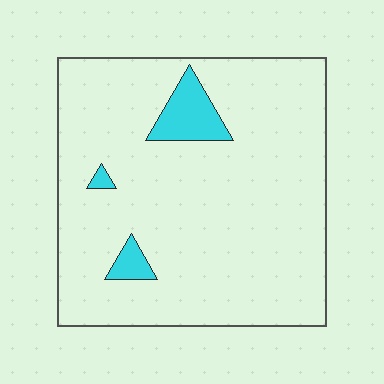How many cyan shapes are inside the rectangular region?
3.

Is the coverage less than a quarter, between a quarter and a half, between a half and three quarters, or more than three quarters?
Less than a quarter.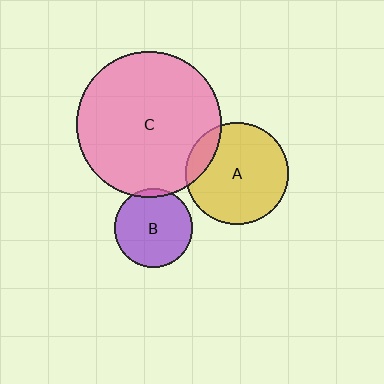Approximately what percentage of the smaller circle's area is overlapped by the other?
Approximately 15%.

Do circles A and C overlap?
Yes.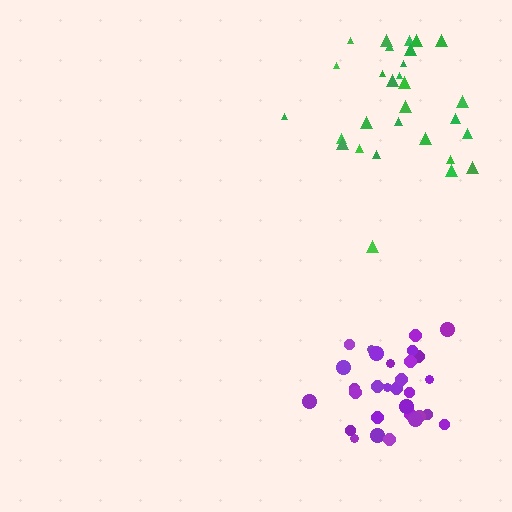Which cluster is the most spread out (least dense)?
Green.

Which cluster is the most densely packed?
Purple.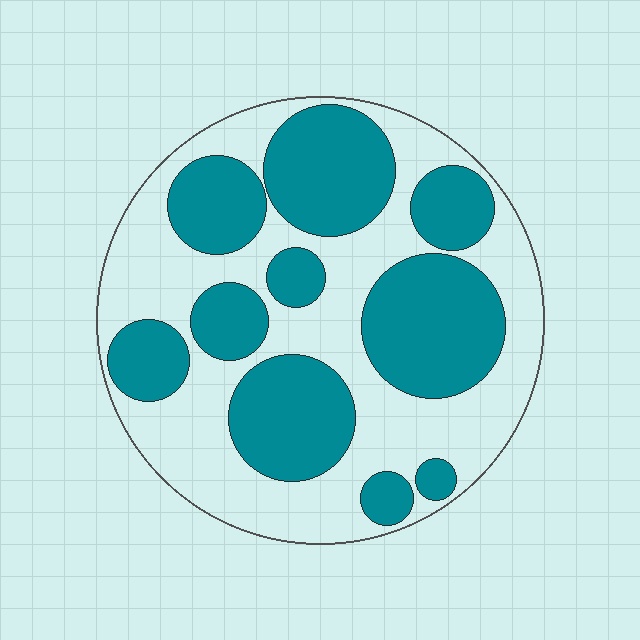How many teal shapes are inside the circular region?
10.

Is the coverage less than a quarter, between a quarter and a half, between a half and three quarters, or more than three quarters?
Between a quarter and a half.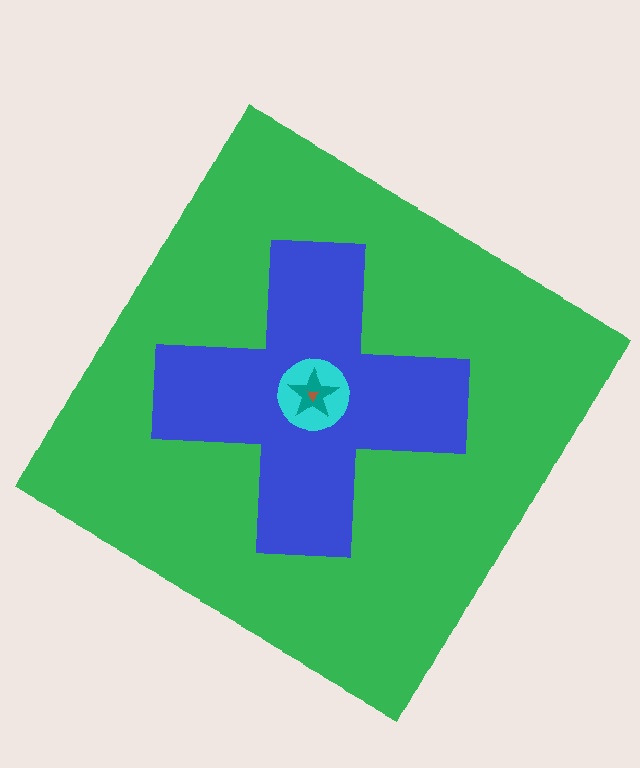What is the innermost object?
The brown triangle.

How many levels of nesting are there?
5.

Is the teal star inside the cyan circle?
Yes.